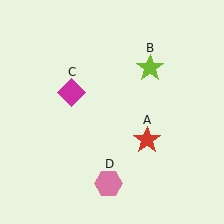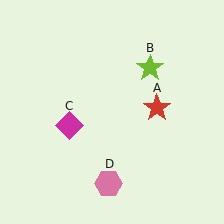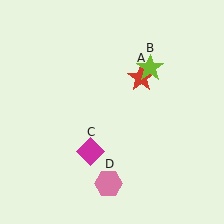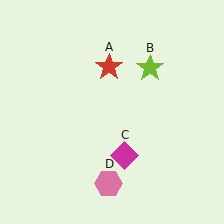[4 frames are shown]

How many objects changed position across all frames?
2 objects changed position: red star (object A), magenta diamond (object C).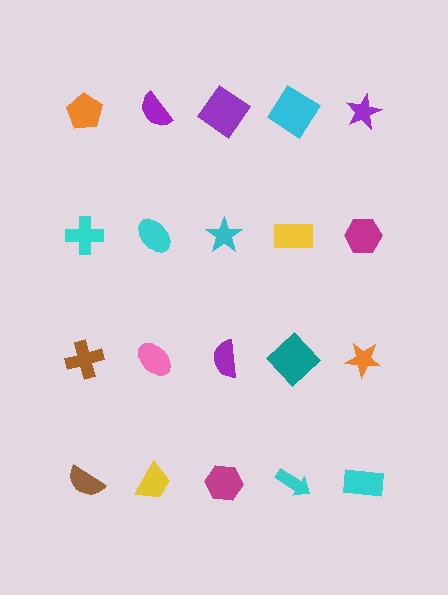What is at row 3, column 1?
A brown cross.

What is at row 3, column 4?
A teal diamond.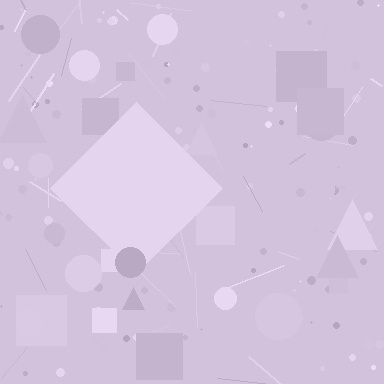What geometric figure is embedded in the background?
A diamond is embedded in the background.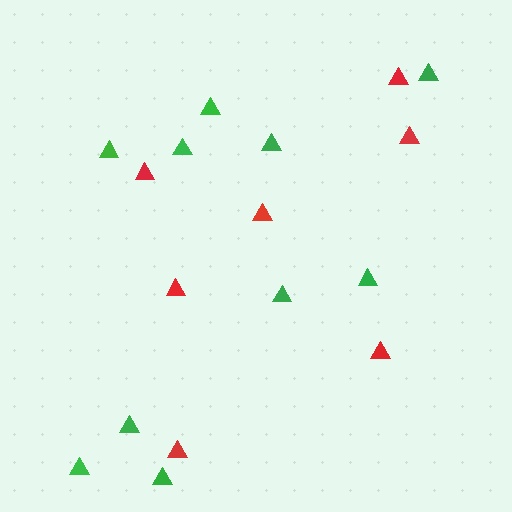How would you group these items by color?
There are 2 groups: one group of red triangles (7) and one group of green triangles (10).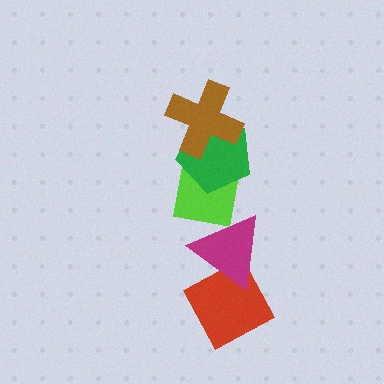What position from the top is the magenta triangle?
The magenta triangle is 4th from the top.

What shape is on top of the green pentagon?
The brown cross is on top of the green pentagon.